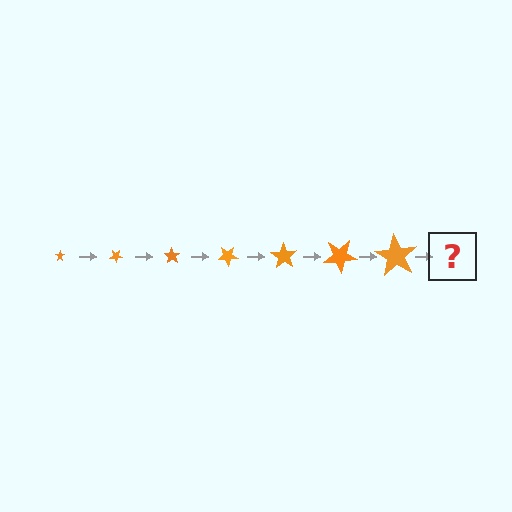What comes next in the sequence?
The next element should be a star, larger than the previous one and rotated 245 degrees from the start.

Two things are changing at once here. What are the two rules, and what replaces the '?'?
The two rules are that the star grows larger each step and it rotates 35 degrees each step. The '?' should be a star, larger than the previous one and rotated 245 degrees from the start.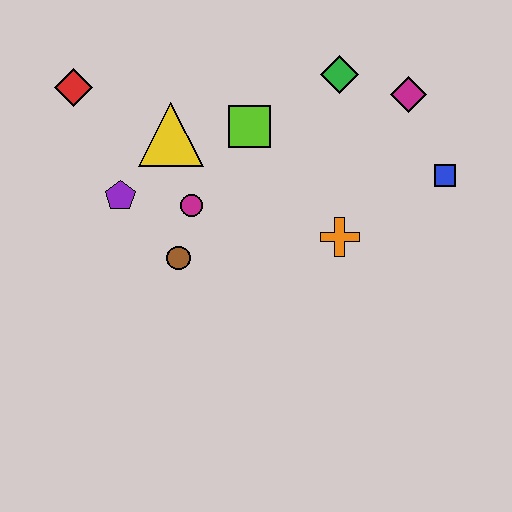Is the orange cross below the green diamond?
Yes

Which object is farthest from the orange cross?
The red diamond is farthest from the orange cross.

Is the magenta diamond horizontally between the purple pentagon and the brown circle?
No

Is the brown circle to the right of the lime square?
No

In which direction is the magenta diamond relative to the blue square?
The magenta diamond is above the blue square.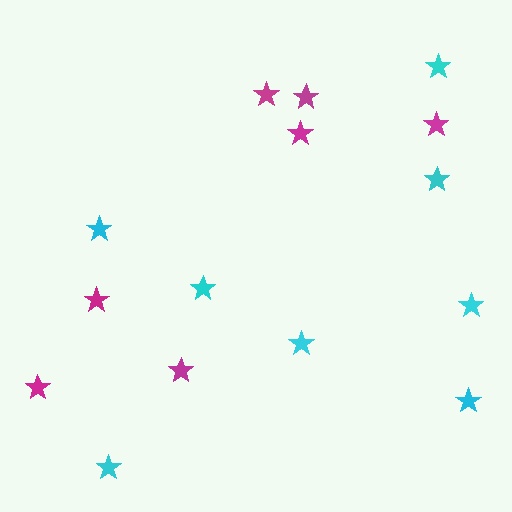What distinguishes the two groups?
There are 2 groups: one group of cyan stars (8) and one group of magenta stars (7).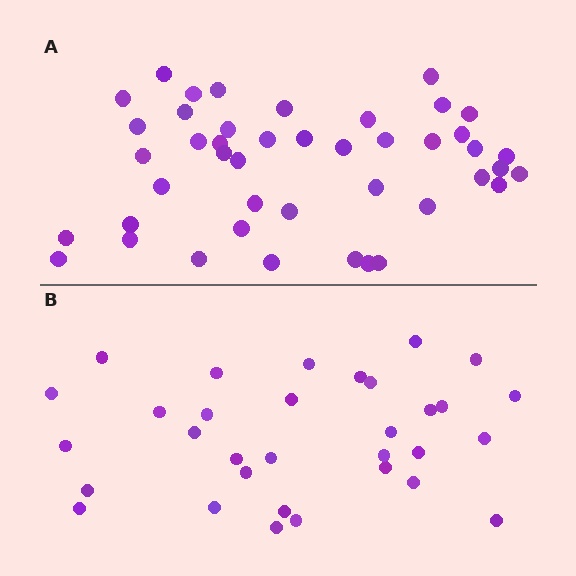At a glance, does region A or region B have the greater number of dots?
Region A (the top region) has more dots.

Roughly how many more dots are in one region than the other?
Region A has roughly 12 or so more dots than region B.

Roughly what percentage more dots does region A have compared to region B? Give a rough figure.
About 40% more.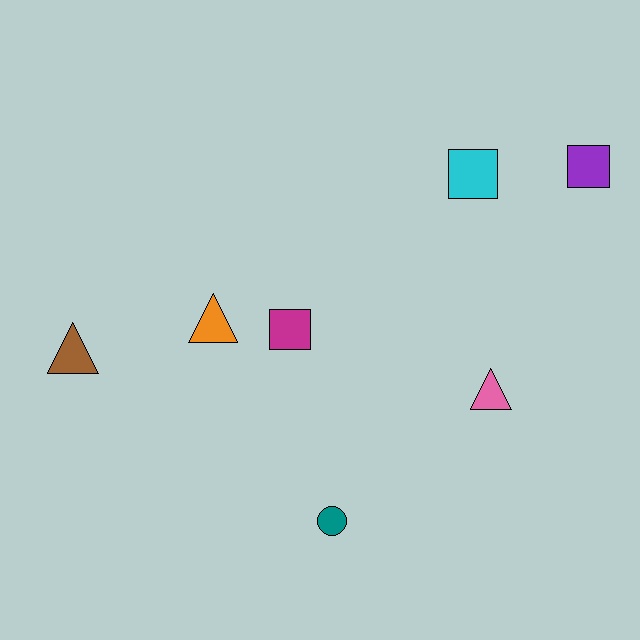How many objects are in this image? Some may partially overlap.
There are 7 objects.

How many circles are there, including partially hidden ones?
There is 1 circle.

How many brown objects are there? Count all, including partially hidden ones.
There is 1 brown object.